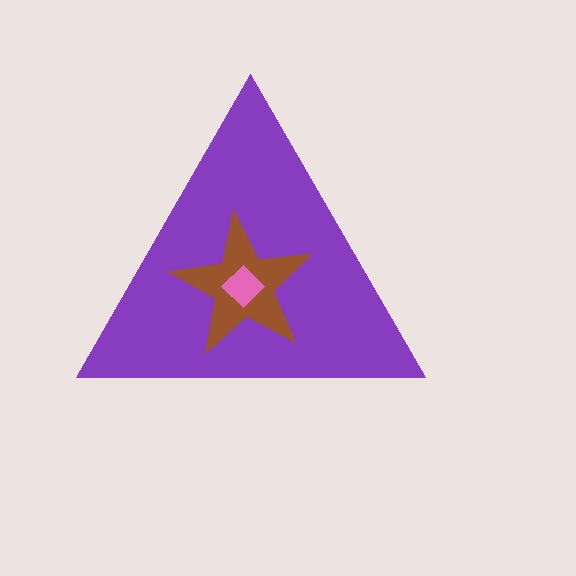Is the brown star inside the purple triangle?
Yes.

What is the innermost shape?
The pink diamond.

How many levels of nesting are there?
3.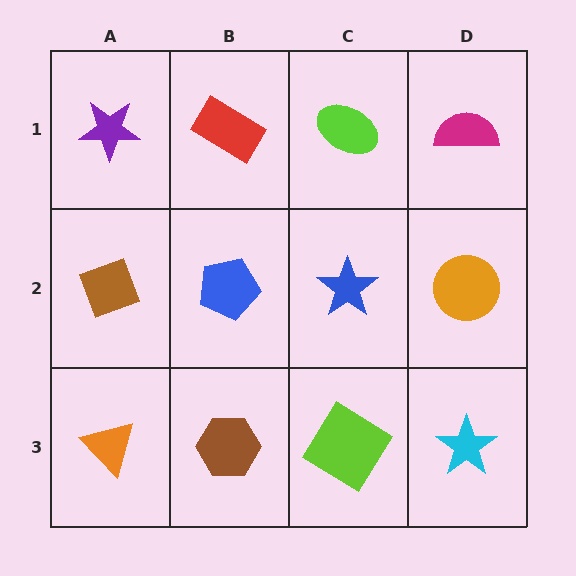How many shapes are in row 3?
4 shapes.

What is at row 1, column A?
A purple star.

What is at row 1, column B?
A red rectangle.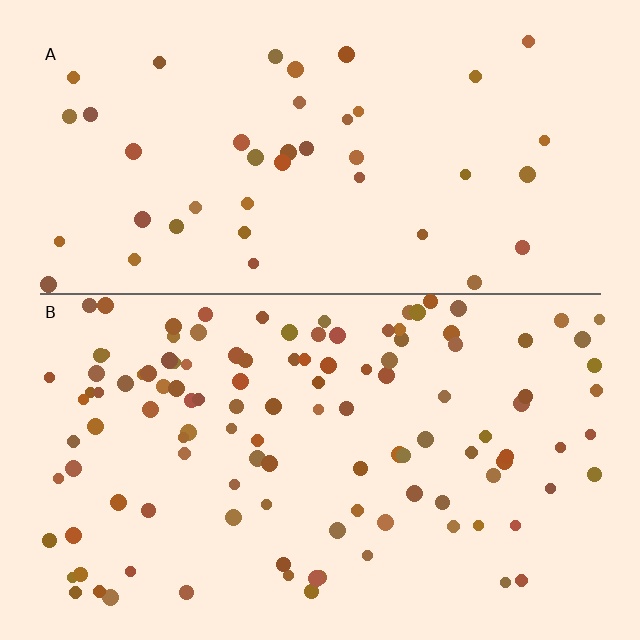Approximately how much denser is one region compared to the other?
Approximately 2.7× — region B over region A.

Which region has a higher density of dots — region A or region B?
B (the bottom).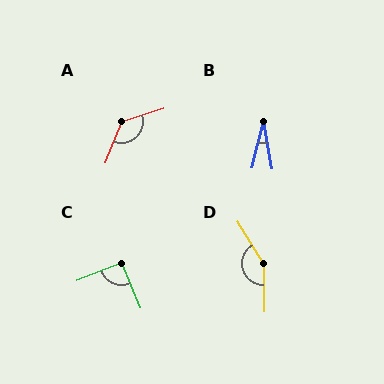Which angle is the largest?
D, at approximately 149 degrees.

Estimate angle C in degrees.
Approximately 92 degrees.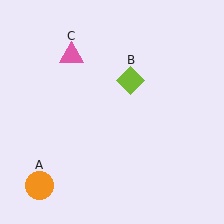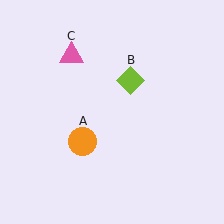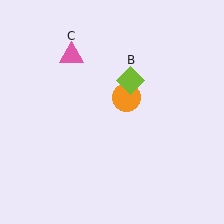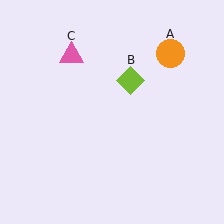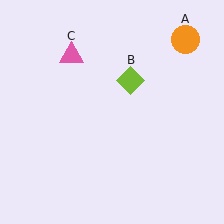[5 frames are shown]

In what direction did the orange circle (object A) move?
The orange circle (object A) moved up and to the right.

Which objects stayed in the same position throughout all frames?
Lime diamond (object B) and pink triangle (object C) remained stationary.